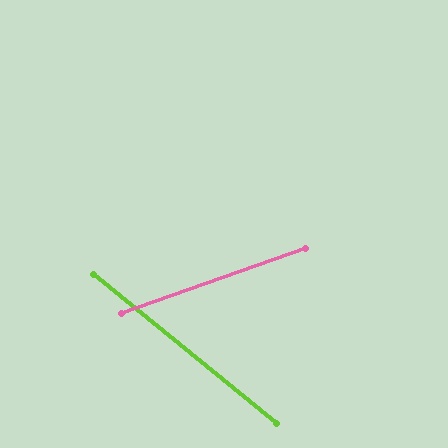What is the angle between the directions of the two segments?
Approximately 59 degrees.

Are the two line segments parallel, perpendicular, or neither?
Neither parallel nor perpendicular — they differ by about 59°.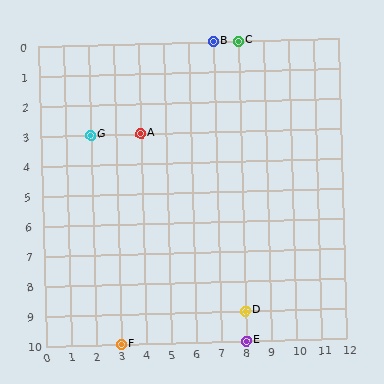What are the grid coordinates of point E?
Point E is at grid coordinates (8, 10).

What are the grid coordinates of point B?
Point B is at grid coordinates (7, 0).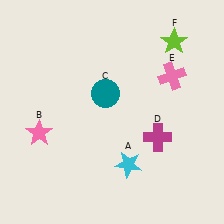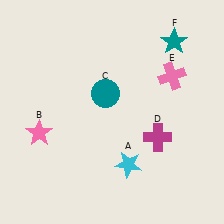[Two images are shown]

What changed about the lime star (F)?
In Image 1, F is lime. In Image 2, it changed to teal.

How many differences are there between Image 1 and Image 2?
There is 1 difference between the two images.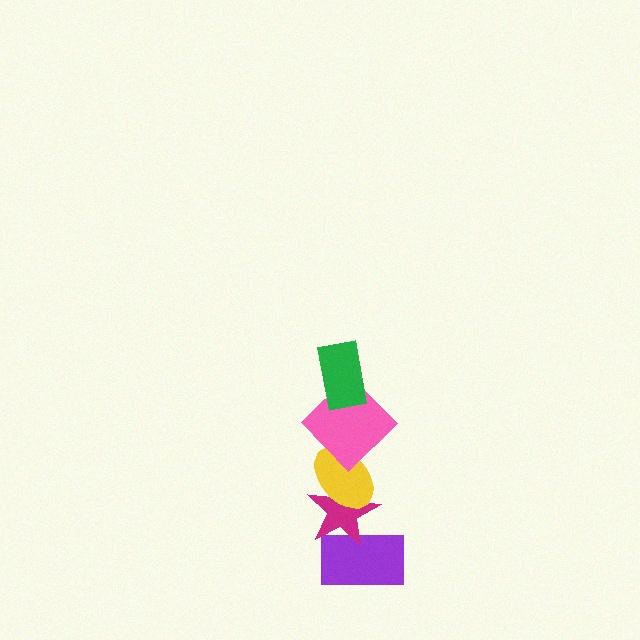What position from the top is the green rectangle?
The green rectangle is 1st from the top.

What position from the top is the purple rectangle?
The purple rectangle is 5th from the top.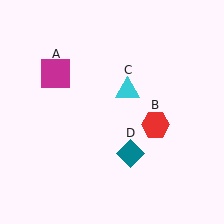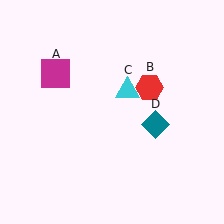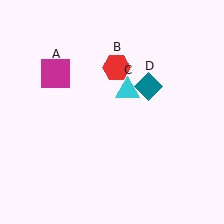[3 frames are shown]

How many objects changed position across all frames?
2 objects changed position: red hexagon (object B), teal diamond (object D).